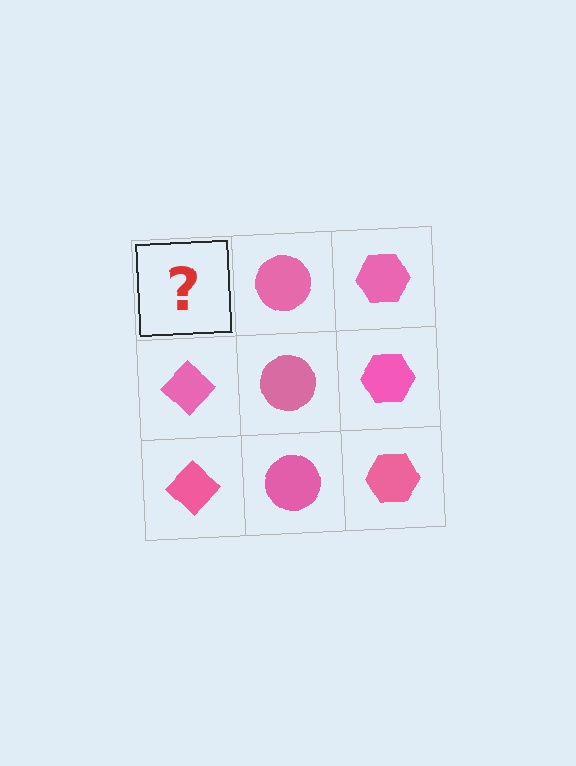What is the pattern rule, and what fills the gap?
The rule is that each column has a consistent shape. The gap should be filled with a pink diamond.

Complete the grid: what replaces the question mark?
The question mark should be replaced with a pink diamond.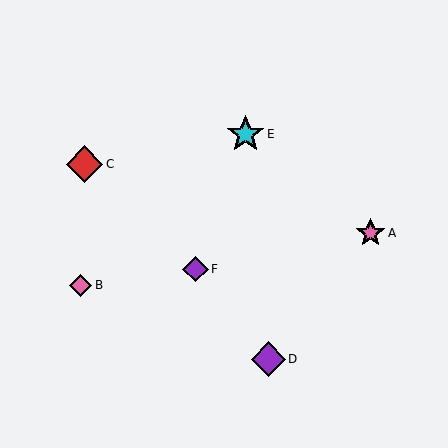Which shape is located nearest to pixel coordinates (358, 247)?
The pink star (labeled A) at (370, 233) is nearest to that location.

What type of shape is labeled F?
Shape F is a purple diamond.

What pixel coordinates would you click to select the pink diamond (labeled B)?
Click at (81, 285) to select the pink diamond B.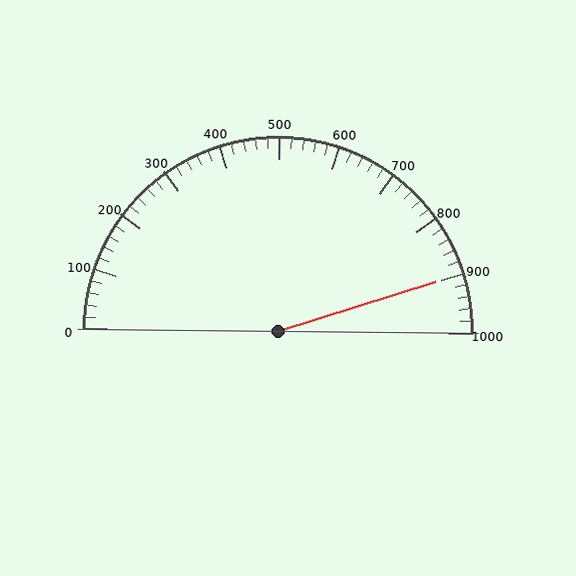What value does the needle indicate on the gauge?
The needle indicates approximately 900.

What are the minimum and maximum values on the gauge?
The gauge ranges from 0 to 1000.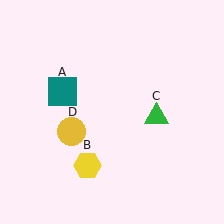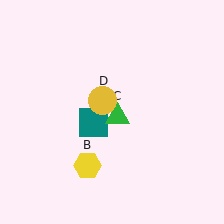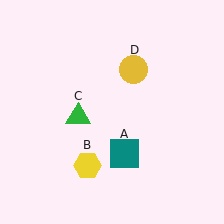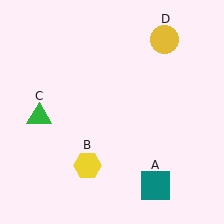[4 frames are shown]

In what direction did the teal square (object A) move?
The teal square (object A) moved down and to the right.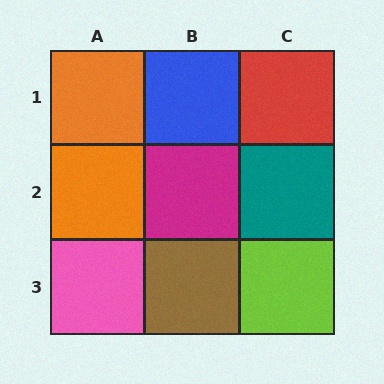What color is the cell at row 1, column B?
Blue.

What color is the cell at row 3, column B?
Brown.